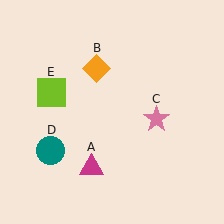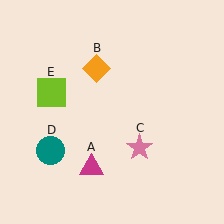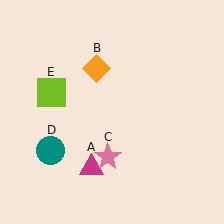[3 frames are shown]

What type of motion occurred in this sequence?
The pink star (object C) rotated clockwise around the center of the scene.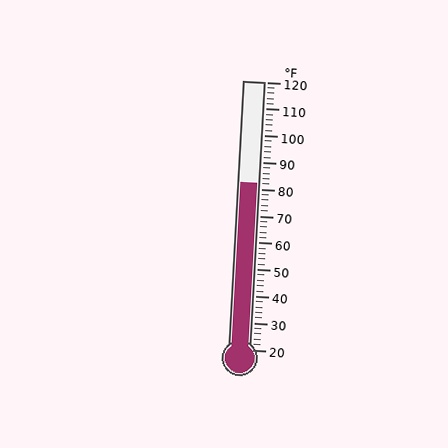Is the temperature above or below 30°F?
The temperature is above 30°F.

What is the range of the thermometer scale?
The thermometer scale ranges from 20°F to 120°F.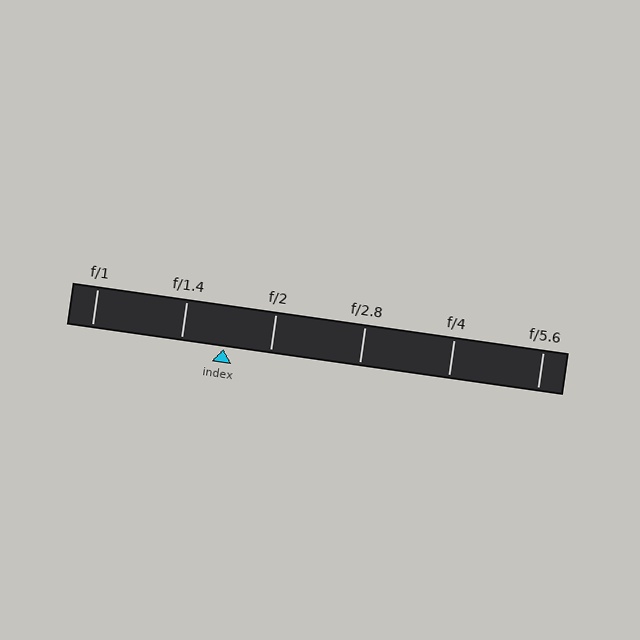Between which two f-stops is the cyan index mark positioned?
The index mark is between f/1.4 and f/2.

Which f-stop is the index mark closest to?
The index mark is closest to f/1.4.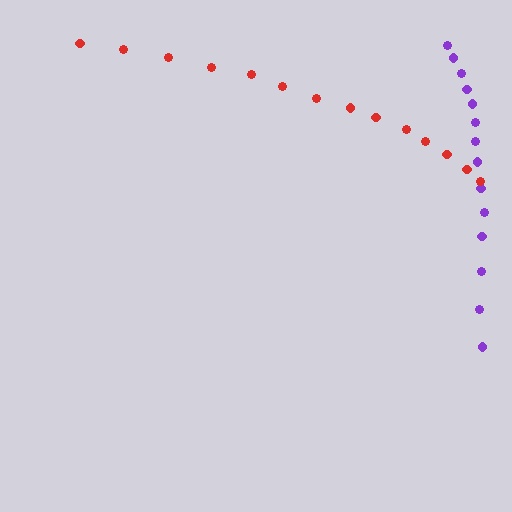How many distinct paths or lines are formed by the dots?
There are 2 distinct paths.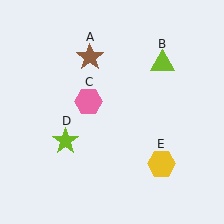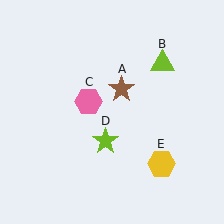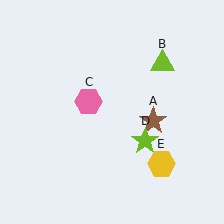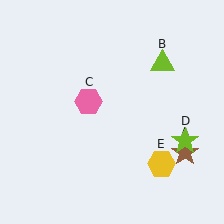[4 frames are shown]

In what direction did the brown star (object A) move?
The brown star (object A) moved down and to the right.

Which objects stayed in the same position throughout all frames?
Lime triangle (object B) and pink hexagon (object C) and yellow hexagon (object E) remained stationary.